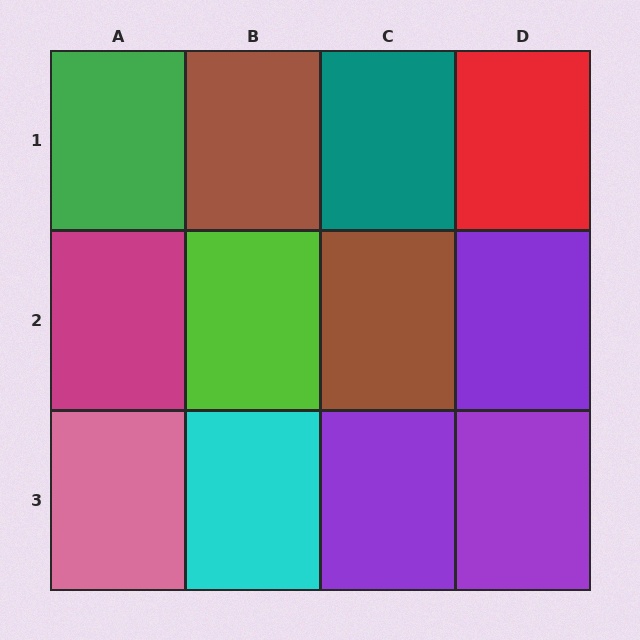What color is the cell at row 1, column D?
Red.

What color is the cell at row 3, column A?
Pink.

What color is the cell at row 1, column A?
Green.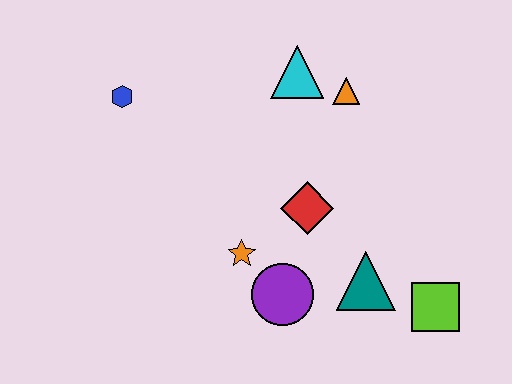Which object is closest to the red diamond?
The orange star is closest to the red diamond.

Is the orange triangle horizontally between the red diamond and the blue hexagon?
No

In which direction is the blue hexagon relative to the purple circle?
The blue hexagon is above the purple circle.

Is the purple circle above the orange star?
No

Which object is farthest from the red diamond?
The blue hexagon is farthest from the red diamond.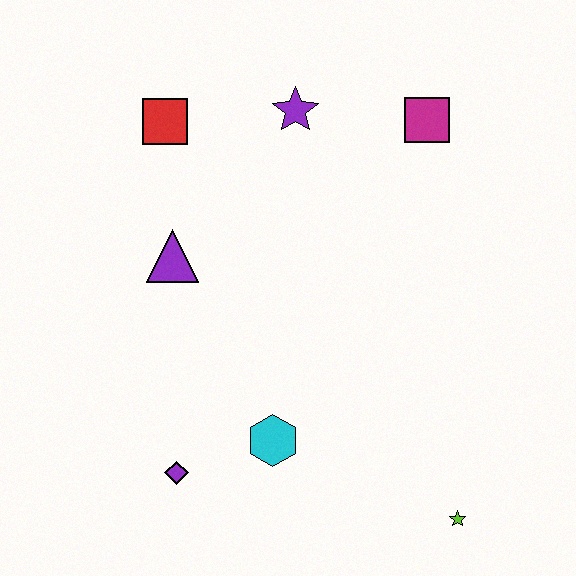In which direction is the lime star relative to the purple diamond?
The lime star is to the right of the purple diamond.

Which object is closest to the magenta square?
The purple star is closest to the magenta square.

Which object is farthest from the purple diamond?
The magenta square is farthest from the purple diamond.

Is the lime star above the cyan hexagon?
No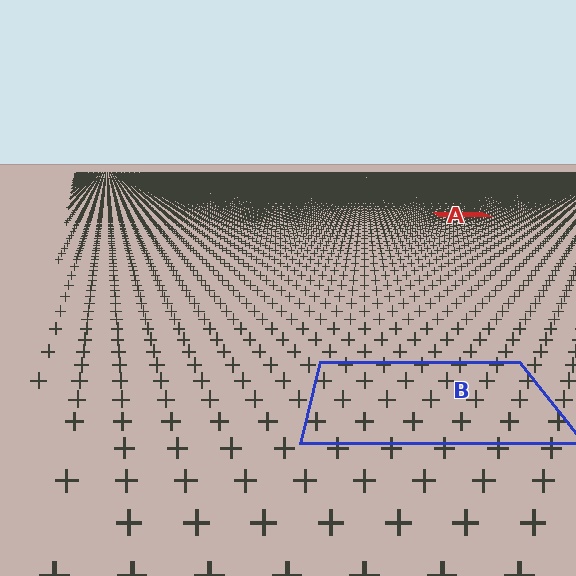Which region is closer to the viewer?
Region B is closer. The texture elements there are larger and more spread out.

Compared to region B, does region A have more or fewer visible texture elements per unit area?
Region A has more texture elements per unit area — they are packed more densely because it is farther away.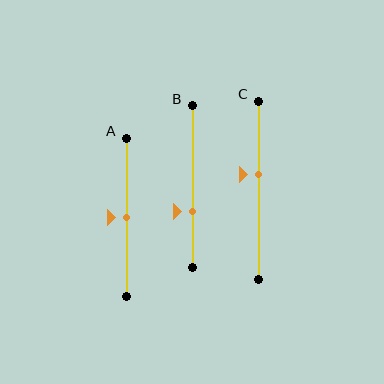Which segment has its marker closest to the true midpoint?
Segment A has its marker closest to the true midpoint.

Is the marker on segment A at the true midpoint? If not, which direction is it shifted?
Yes, the marker on segment A is at the true midpoint.